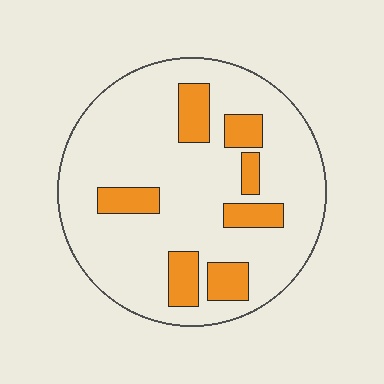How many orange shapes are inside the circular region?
7.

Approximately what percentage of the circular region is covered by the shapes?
Approximately 20%.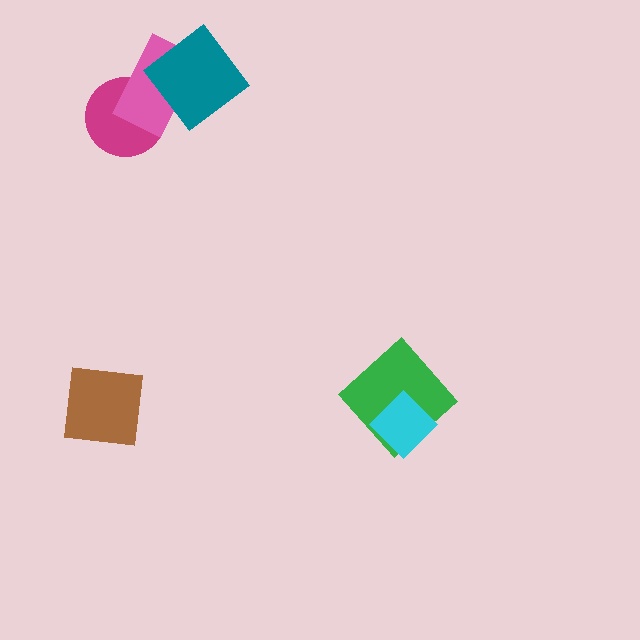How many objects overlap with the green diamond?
1 object overlaps with the green diamond.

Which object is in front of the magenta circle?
The pink rectangle is in front of the magenta circle.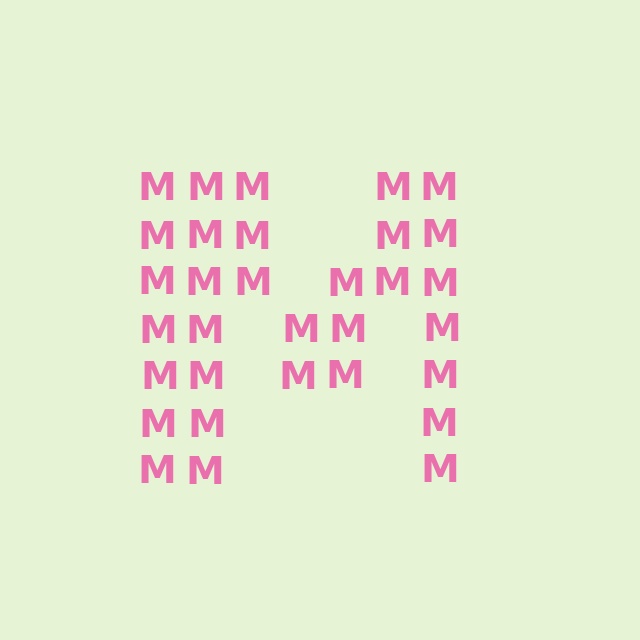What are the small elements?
The small elements are letter M's.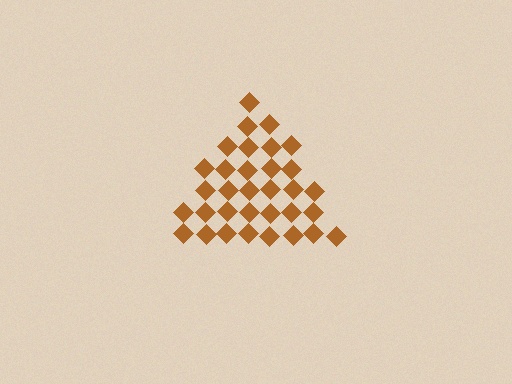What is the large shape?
The large shape is a triangle.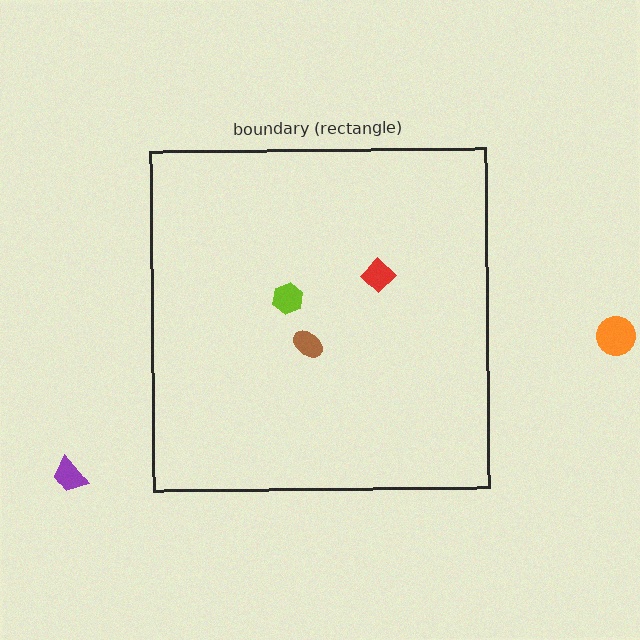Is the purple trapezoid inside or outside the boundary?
Outside.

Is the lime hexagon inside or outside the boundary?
Inside.